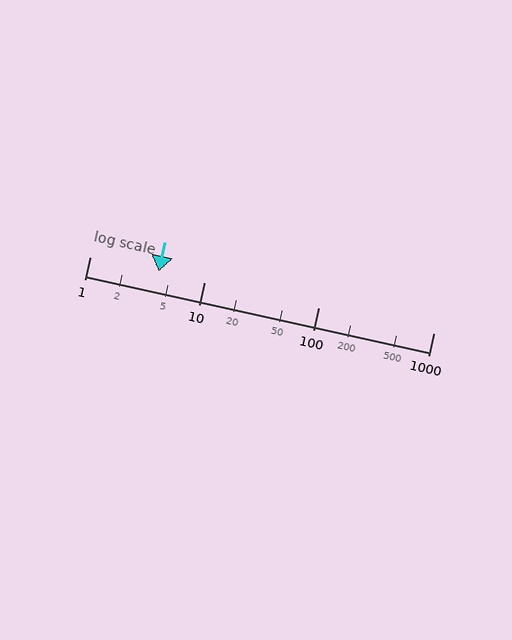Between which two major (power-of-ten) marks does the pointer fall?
The pointer is between 1 and 10.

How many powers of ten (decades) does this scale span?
The scale spans 3 decades, from 1 to 1000.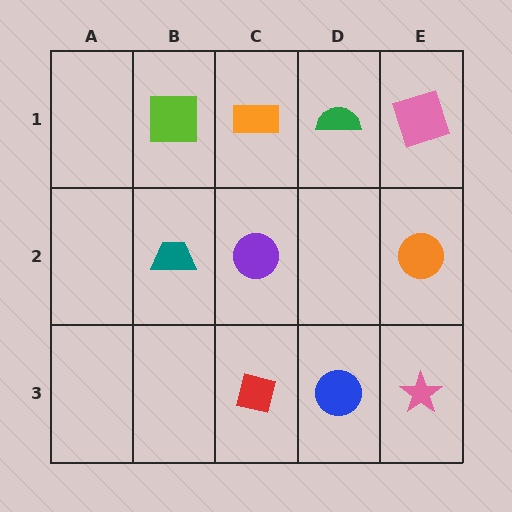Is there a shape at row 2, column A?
No, that cell is empty.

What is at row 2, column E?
An orange circle.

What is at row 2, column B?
A teal trapezoid.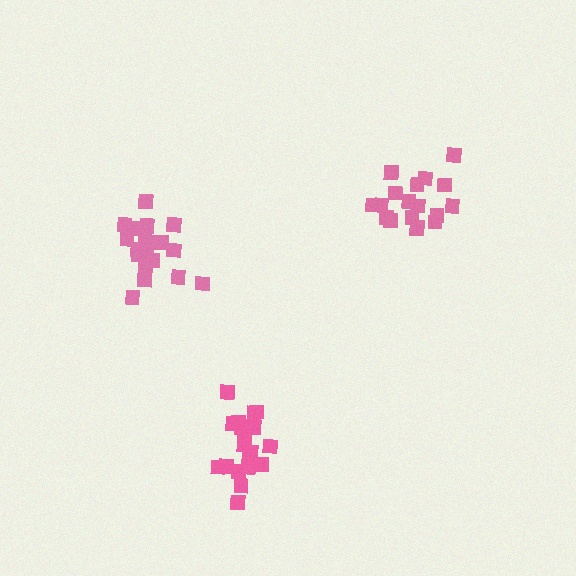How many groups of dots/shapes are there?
There are 3 groups.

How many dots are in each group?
Group 1: 18 dots, Group 2: 21 dots, Group 3: 20 dots (59 total).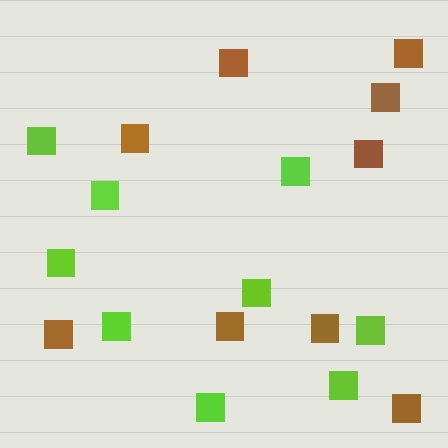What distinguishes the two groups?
There are 2 groups: one group of brown squares (9) and one group of lime squares (9).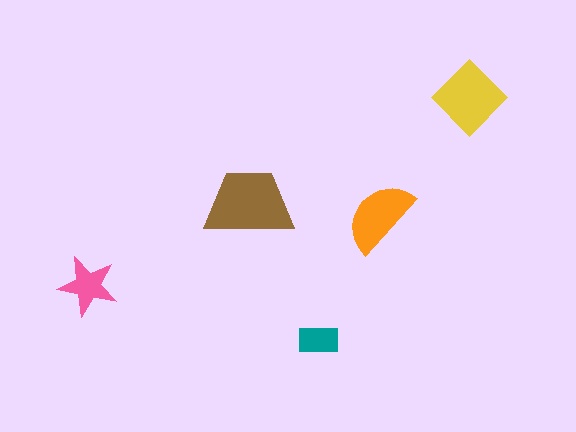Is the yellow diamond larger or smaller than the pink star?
Larger.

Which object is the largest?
The brown trapezoid.